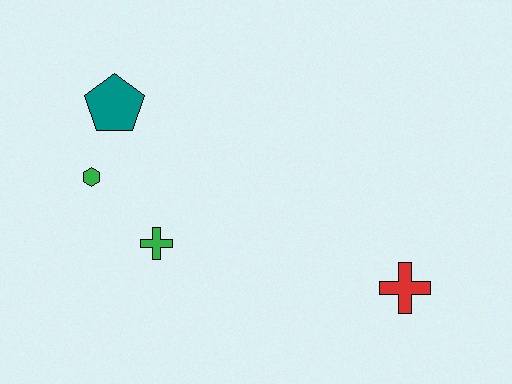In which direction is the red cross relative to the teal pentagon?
The red cross is to the right of the teal pentagon.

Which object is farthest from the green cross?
The red cross is farthest from the green cross.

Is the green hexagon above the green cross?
Yes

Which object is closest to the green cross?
The green hexagon is closest to the green cross.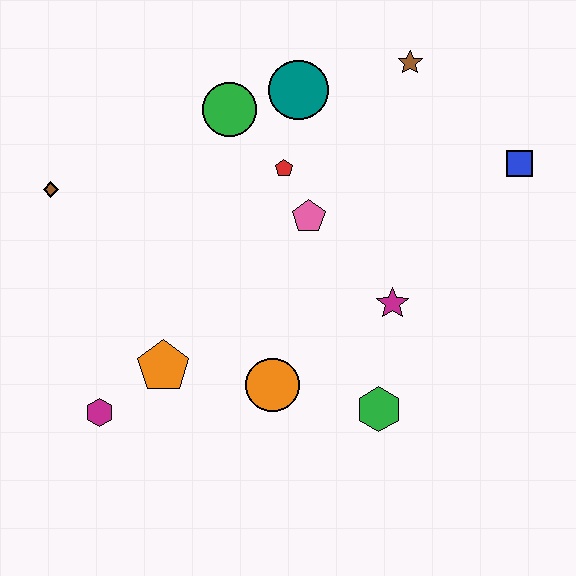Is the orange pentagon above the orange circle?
Yes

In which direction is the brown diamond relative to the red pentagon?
The brown diamond is to the left of the red pentagon.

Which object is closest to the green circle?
The teal circle is closest to the green circle.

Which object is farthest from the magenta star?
The brown diamond is farthest from the magenta star.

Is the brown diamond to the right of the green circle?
No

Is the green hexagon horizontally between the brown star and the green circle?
Yes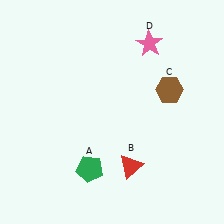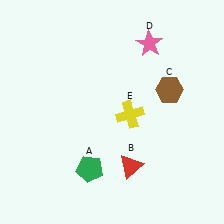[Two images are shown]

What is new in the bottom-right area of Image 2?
A yellow cross (E) was added in the bottom-right area of Image 2.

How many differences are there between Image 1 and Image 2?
There is 1 difference between the two images.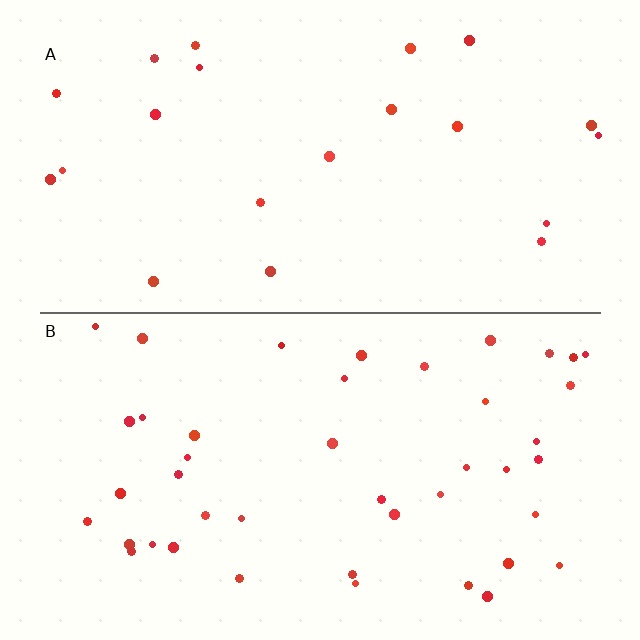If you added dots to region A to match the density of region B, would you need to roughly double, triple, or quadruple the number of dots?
Approximately double.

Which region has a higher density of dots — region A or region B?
B (the bottom).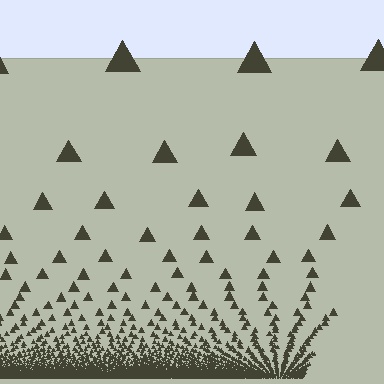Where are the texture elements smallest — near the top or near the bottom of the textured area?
Near the bottom.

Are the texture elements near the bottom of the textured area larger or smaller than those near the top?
Smaller. The gradient is inverted — elements near the bottom are smaller and denser.